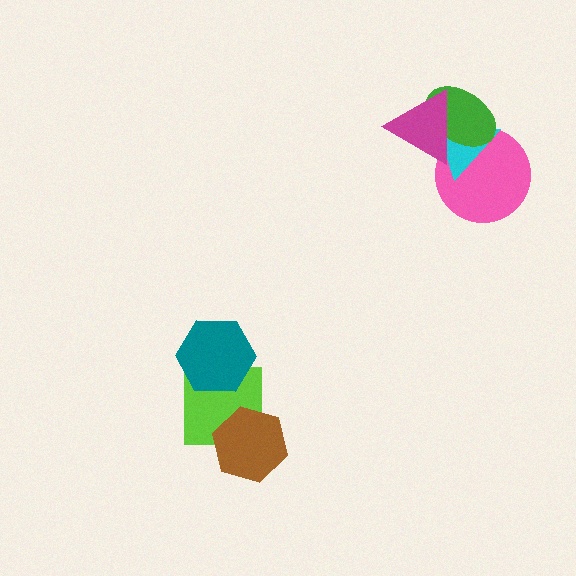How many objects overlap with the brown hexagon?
1 object overlaps with the brown hexagon.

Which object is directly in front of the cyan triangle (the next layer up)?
The green ellipse is directly in front of the cyan triangle.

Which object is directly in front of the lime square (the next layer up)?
The teal hexagon is directly in front of the lime square.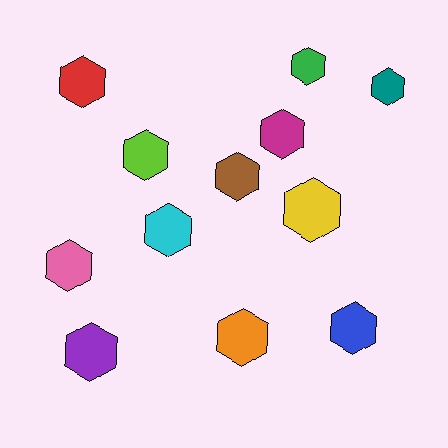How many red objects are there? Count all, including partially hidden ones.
There is 1 red object.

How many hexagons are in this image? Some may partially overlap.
There are 12 hexagons.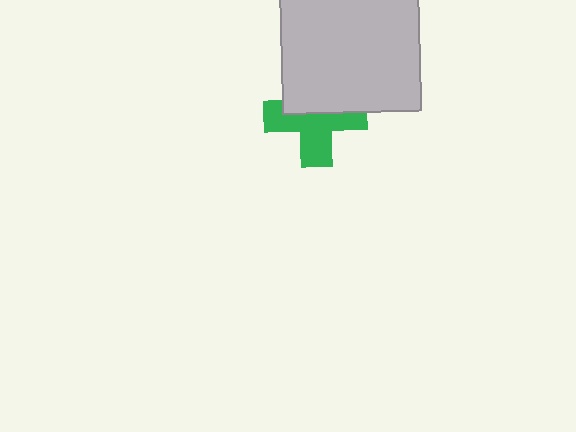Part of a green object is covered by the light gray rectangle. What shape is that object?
It is a cross.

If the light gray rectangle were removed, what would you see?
You would see the complete green cross.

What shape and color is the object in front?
The object in front is a light gray rectangle.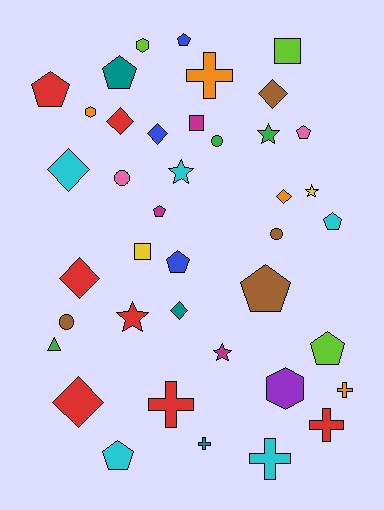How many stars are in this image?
There are 5 stars.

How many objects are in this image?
There are 40 objects.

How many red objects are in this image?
There are 7 red objects.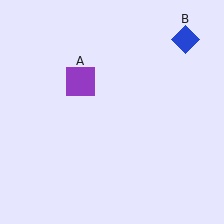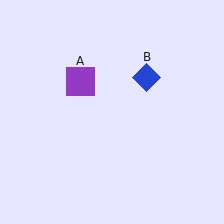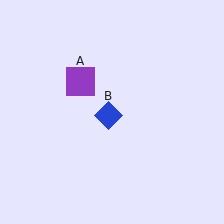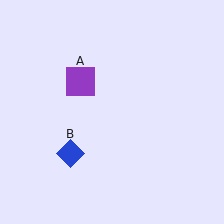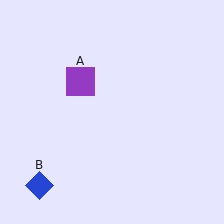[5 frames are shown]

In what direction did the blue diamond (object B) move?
The blue diamond (object B) moved down and to the left.